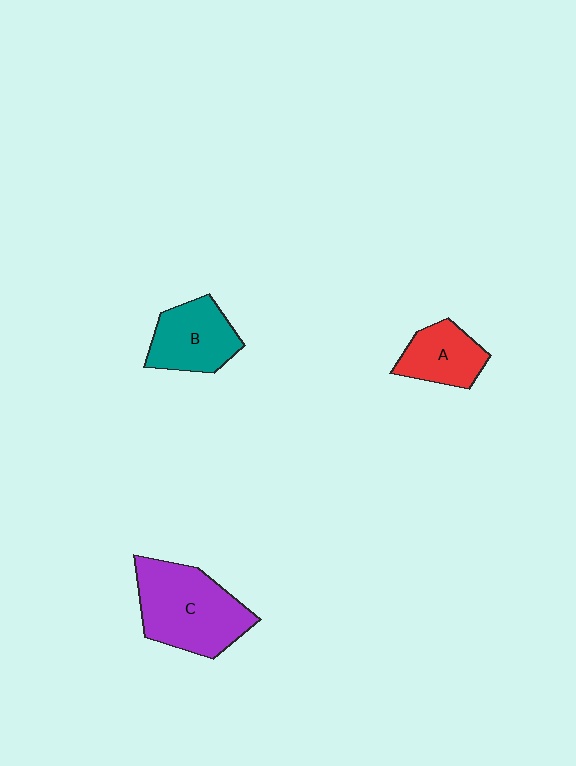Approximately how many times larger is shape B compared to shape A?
Approximately 1.2 times.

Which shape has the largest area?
Shape C (purple).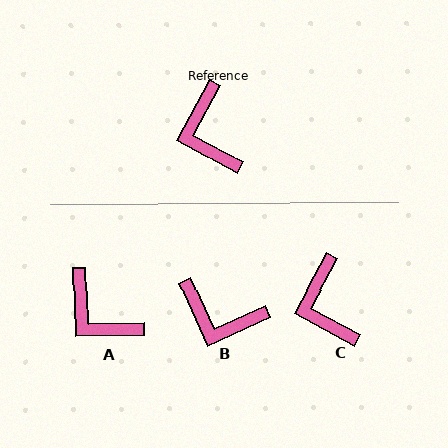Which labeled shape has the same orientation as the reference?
C.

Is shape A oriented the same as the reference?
No, it is off by about 30 degrees.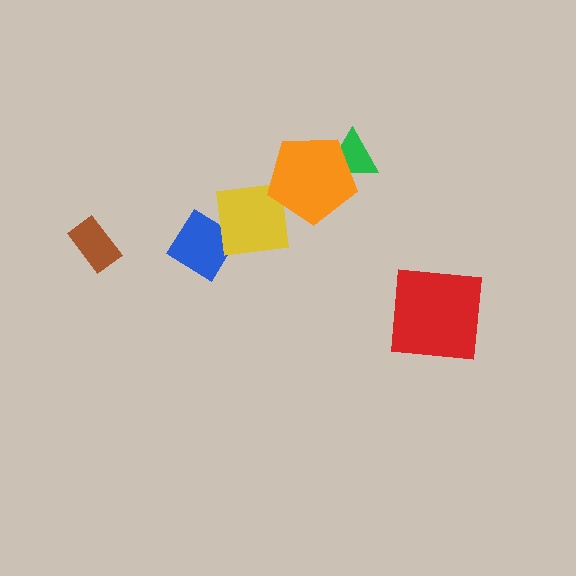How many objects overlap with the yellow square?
1 object overlaps with the yellow square.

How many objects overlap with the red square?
0 objects overlap with the red square.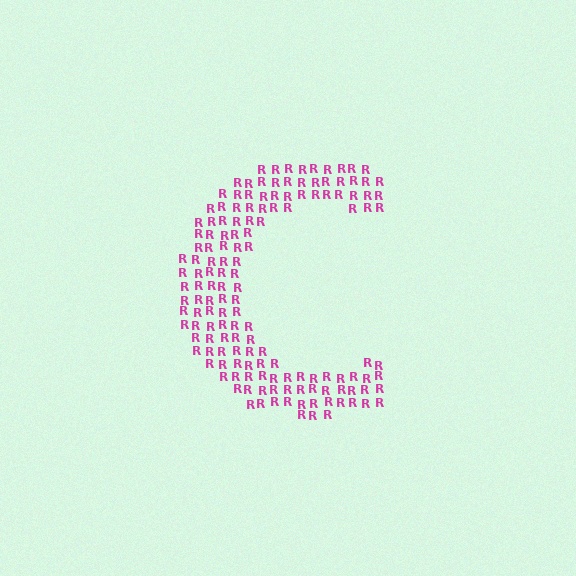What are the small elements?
The small elements are letter R's.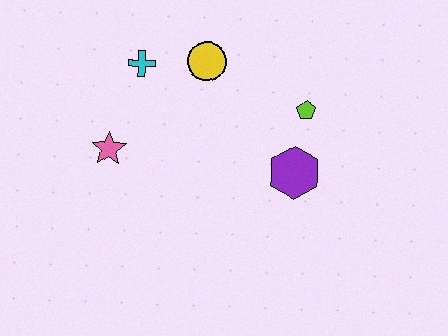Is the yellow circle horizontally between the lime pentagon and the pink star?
Yes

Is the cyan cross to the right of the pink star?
Yes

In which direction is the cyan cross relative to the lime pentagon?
The cyan cross is to the left of the lime pentagon.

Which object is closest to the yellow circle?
The cyan cross is closest to the yellow circle.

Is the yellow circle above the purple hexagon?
Yes